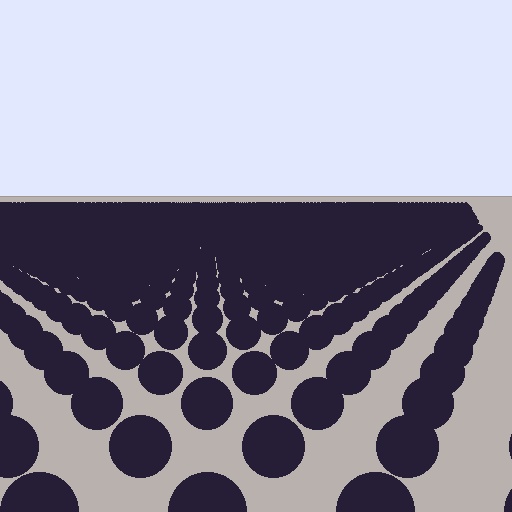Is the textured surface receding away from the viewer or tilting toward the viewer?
The surface is receding away from the viewer. Texture elements get smaller and denser toward the top.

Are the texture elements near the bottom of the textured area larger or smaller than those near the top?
Larger. Near the bottom, elements are closer to the viewer and appear at a bigger on-screen size.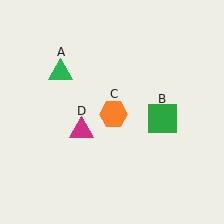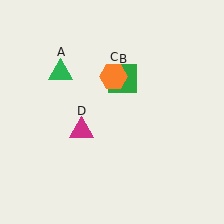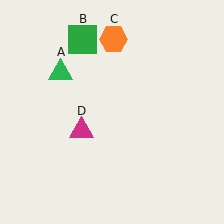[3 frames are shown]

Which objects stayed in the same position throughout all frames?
Green triangle (object A) and magenta triangle (object D) remained stationary.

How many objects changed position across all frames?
2 objects changed position: green square (object B), orange hexagon (object C).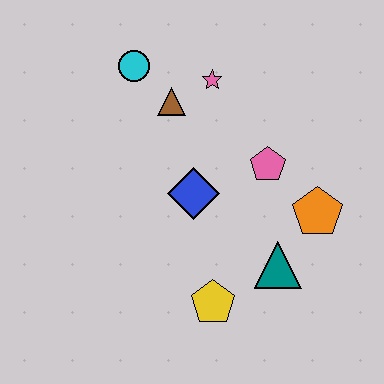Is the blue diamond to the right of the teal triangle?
No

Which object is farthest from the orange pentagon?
The cyan circle is farthest from the orange pentagon.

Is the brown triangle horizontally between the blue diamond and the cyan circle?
Yes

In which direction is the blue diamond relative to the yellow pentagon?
The blue diamond is above the yellow pentagon.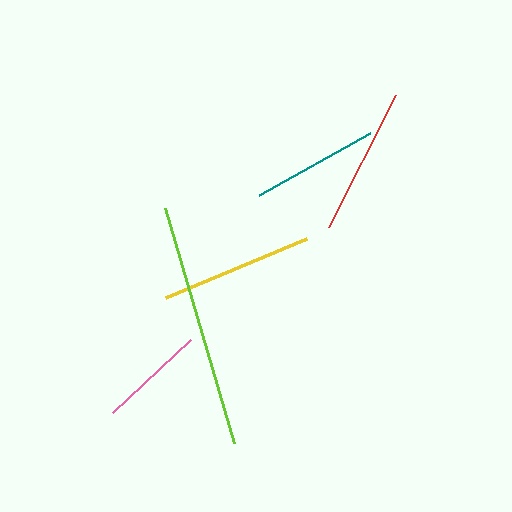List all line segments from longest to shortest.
From longest to shortest: lime, yellow, red, teal, pink.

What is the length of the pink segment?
The pink segment is approximately 107 pixels long.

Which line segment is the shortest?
The pink line is the shortest at approximately 107 pixels.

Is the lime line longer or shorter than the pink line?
The lime line is longer than the pink line.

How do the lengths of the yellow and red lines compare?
The yellow and red lines are approximately the same length.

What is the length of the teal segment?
The teal segment is approximately 127 pixels long.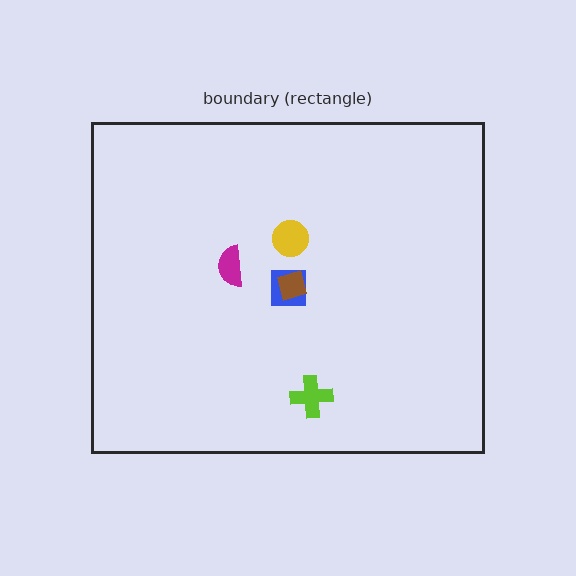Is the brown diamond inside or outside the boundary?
Inside.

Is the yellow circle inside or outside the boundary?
Inside.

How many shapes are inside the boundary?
5 inside, 0 outside.